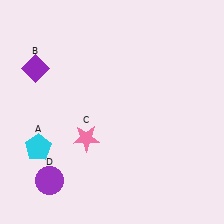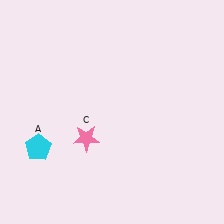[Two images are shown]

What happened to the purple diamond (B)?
The purple diamond (B) was removed in Image 2. It was in the top-left area of Image 1.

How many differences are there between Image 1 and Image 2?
There are 2 differences between the two images.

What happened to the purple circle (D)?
The purple circle (D) was removed in Image 2. It was in the bottom-left area of Image 1.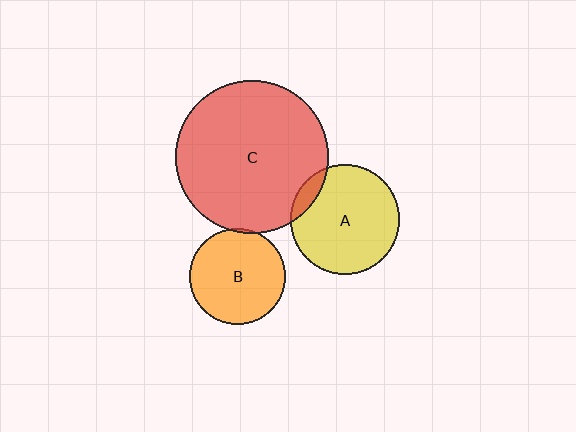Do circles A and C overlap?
Yes.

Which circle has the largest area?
Circle C (red).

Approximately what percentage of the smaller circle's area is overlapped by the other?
Approximately 10%.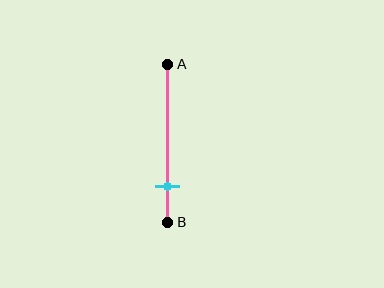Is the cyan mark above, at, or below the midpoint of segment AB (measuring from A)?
The cyan mark is below the midpoint of segment AB.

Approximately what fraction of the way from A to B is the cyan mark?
The cyan mark is approximately 75% of the way from A to B.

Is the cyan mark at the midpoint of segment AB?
No, the mark is at about 75% from A, not at the 50% midpoint.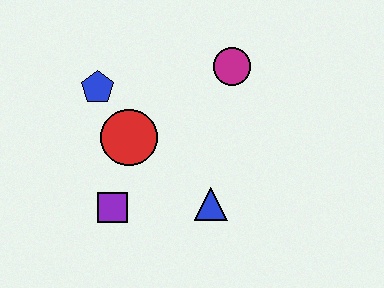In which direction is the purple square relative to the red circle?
The purple square is below the red circle.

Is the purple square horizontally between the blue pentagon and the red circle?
Yes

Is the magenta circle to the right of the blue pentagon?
Yes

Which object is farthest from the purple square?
The magenta circle is farthest from the purple square.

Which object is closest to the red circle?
The blue pentagon is closest to the red circle.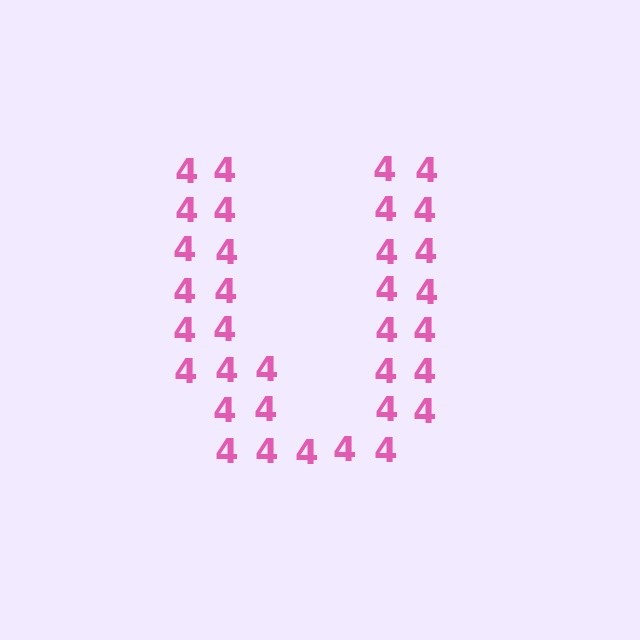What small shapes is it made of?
It is made of small digit 4's.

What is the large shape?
The large shape is the letter U.